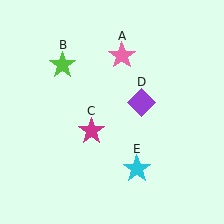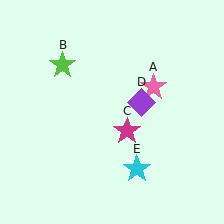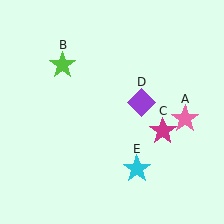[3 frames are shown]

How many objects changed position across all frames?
2 objects changed position: pink star (object A), magenta star (object C).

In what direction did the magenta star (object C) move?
The magenta star (object C) moved right.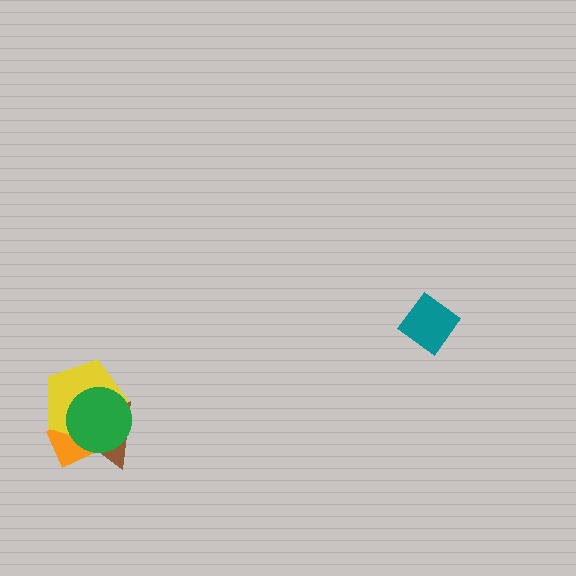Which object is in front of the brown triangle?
The green circle is in front of the brown triangle.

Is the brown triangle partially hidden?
Yes, it is partially covered by another shape.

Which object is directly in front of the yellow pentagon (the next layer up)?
The brown triangle is directly in front of the yellow pentagon.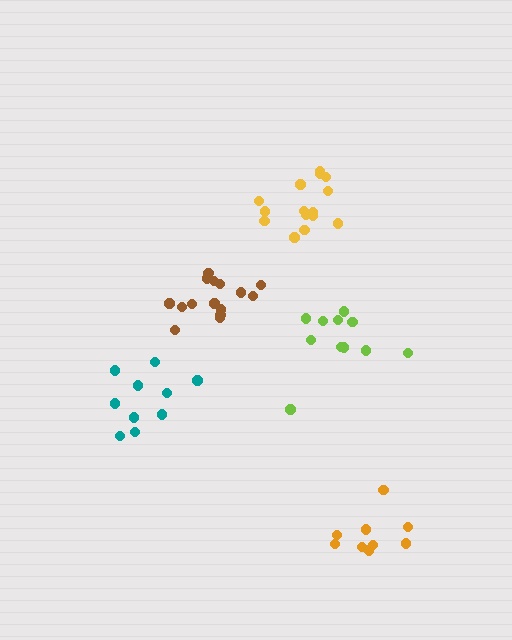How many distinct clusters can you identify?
There are 5 distinct clusters.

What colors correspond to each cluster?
The clusters are colored: orange, brown, yellow, lime, teal.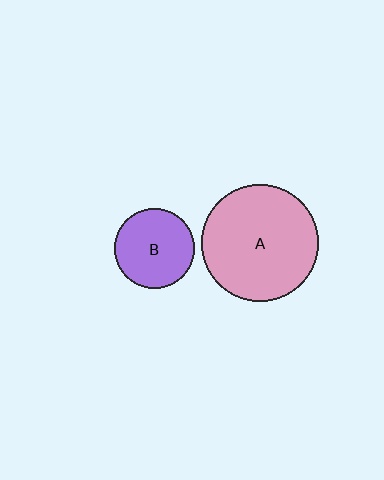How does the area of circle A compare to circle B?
Approximately 2.1 times.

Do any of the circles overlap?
No, none of the circles overlap.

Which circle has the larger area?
Circle A (pink).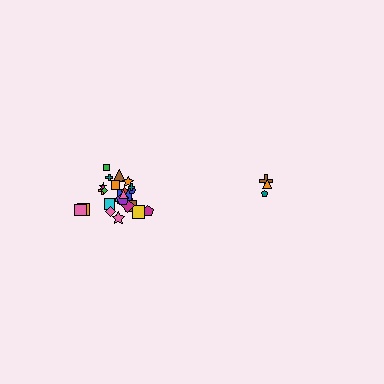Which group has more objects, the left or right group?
The left group.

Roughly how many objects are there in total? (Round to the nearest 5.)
Roughly 30 objects in total.